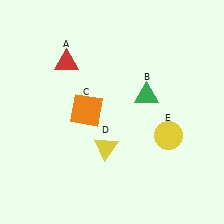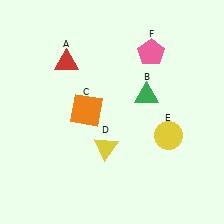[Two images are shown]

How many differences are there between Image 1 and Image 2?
There is 1 difference between the two images.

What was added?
A pink pentagon (F) was added in Image 2.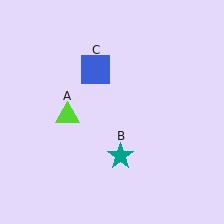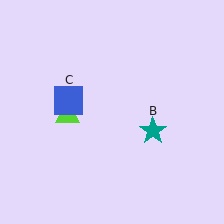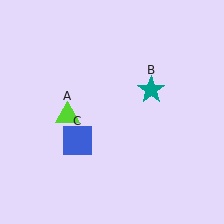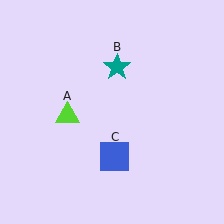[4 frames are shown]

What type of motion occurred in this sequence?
The teal star (object B), blue square (object C) rotated counterclockwise around the center of the scene.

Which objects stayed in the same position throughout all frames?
Lime triangle (object A) remained stationary.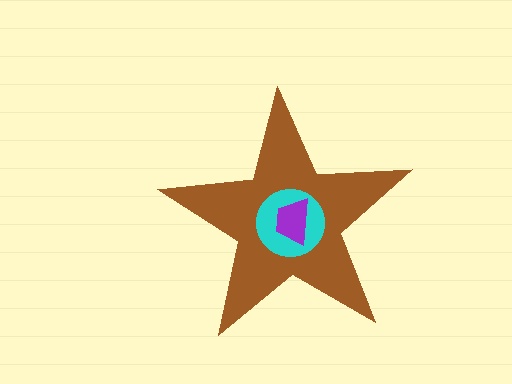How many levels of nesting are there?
3.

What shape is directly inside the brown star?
The cyan circle.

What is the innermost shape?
The purple trapezoid.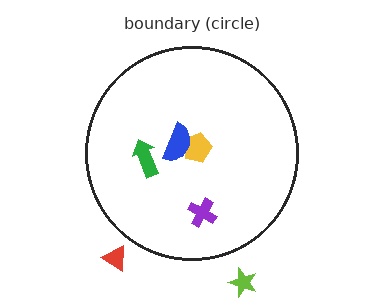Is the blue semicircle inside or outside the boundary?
Inside.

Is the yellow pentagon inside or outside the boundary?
Inside.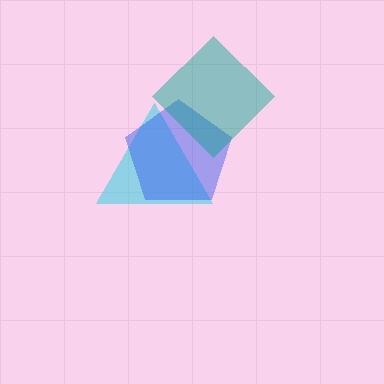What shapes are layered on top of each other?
The layered shapes are: a cyan triangle, a blue pentagon, a teal diamond.